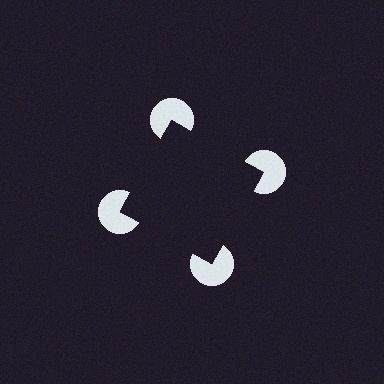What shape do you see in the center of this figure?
An illusory square — its edges are inferred from the aligned wedge cuts in the pac-man discs, not physically drawn.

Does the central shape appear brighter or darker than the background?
It typically appears slightly darker than the background, even though no actual brightness change is drawn.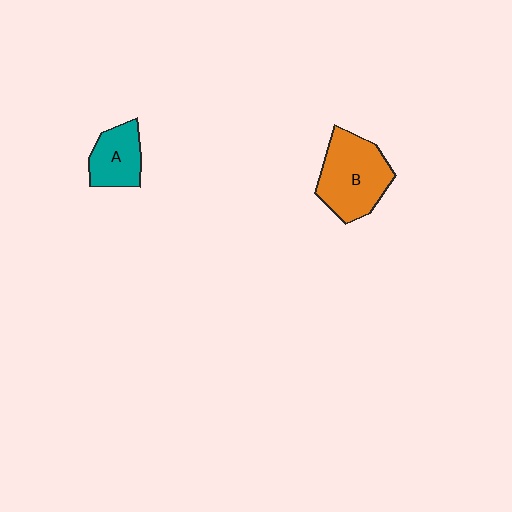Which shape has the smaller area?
Shape A (teal).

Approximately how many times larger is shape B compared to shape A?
Approximately 1.7 times.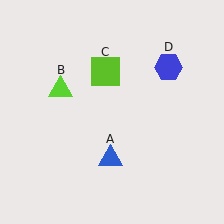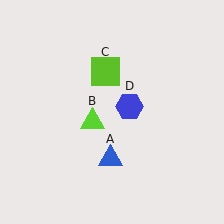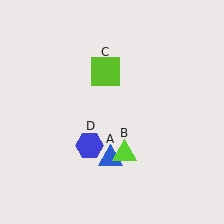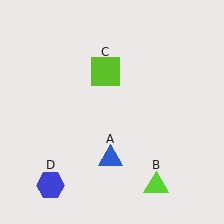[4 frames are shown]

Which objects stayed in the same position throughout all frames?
Blue triangle (object A) and lime square (object C) remained stationary.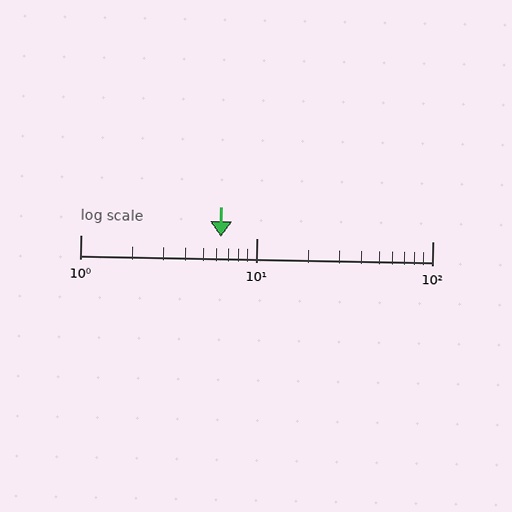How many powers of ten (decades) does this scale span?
The scale spans 2 decades, from 1 to 100.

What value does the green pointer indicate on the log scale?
The pointer indicates approximately 6.3.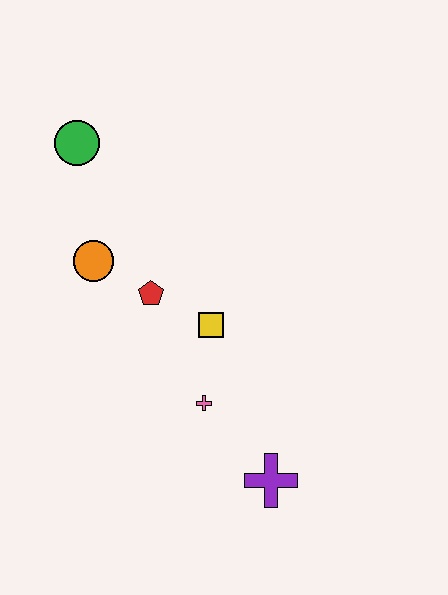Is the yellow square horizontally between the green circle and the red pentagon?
No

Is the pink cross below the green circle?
Yes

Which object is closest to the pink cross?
The yellow square is closest to the pink cross.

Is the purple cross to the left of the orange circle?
No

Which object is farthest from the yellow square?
The green circle is farthest from the yellow square.